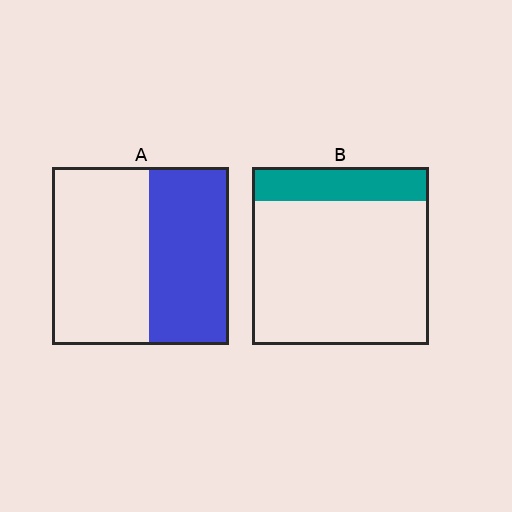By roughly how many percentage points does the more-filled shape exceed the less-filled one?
By roughly 25 percentage points (A over B).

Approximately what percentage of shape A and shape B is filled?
A is approximately 45% and B is approximately 20%.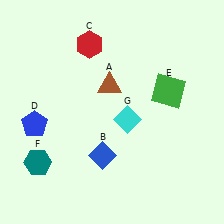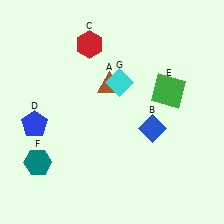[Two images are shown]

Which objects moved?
The objects that moved are: the blue diamond (B), the cyan diamond (G).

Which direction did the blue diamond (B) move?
The blue diamond (B) moved right.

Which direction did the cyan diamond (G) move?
The cyan diamond (G) moved up.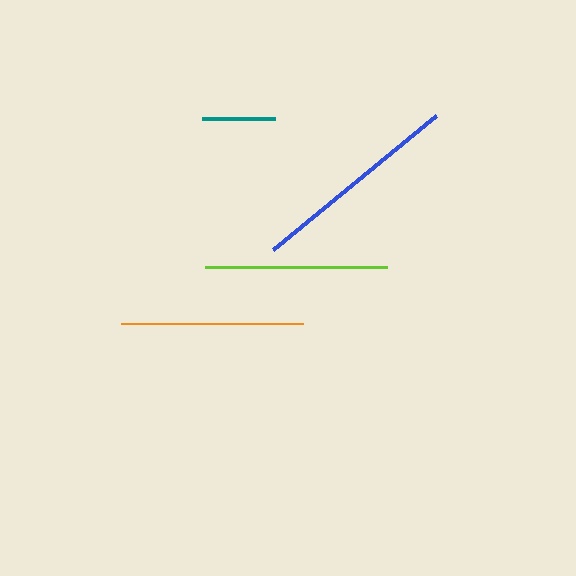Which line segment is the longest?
The blue line is the longest at approximately 211 pixels.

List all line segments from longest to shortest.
From longest to shortest: blue, orange, lime, teal.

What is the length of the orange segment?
The orange segment is approximately 182 pixels long.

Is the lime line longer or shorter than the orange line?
The orange line is longer than the lime line.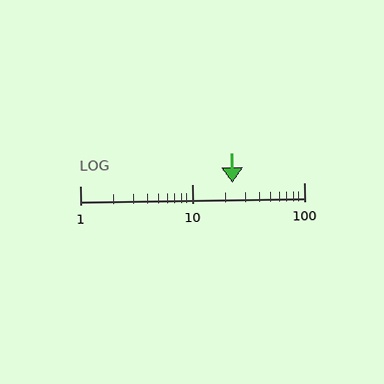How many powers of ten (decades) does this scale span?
The scale spans 2 decades, from 1 to 100.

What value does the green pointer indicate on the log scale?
The pointer indicates approximately 23.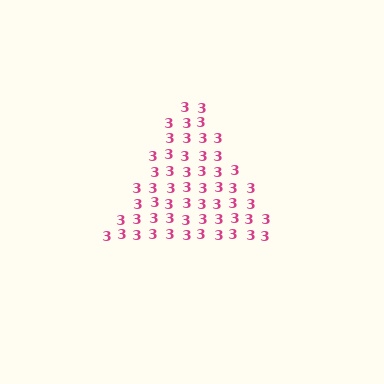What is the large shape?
The large shape is a triangle.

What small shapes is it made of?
It is made of small digit 3's.